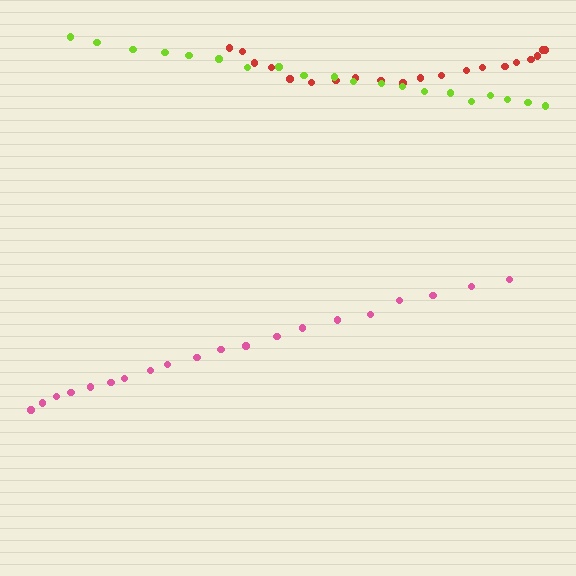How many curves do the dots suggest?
There are 3 distinct paths.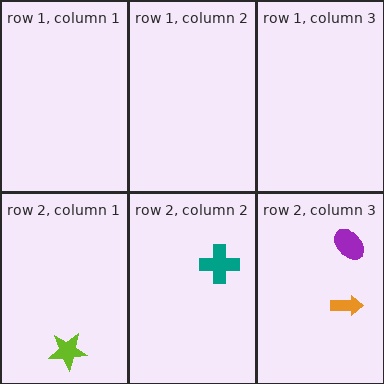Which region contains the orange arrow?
The row 2, column 3 region.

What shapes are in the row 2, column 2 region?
The teal cross.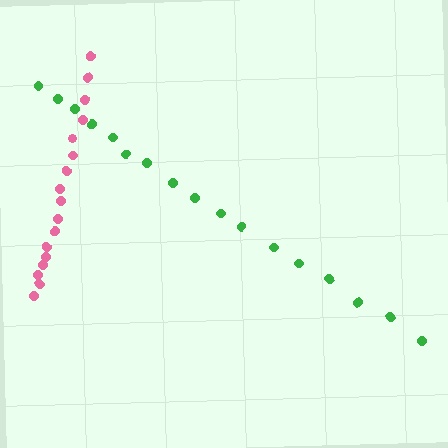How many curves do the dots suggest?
There are 2 distinct paths.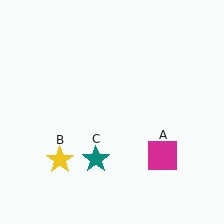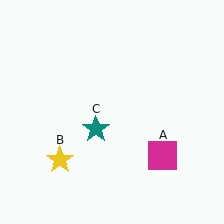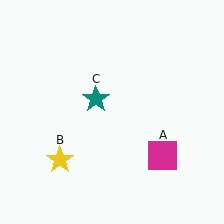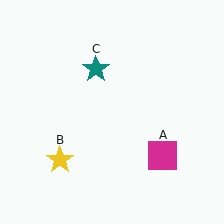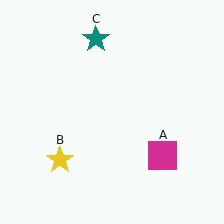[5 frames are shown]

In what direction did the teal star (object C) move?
The teal star (object C) moved up.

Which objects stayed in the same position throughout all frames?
Magenta square (object A) and yellow star (object B) remained stationary.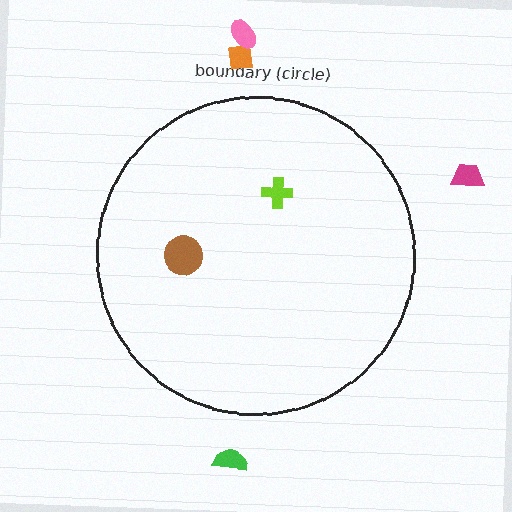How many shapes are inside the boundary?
2 inside, 4 outside.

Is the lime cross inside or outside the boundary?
Inside.